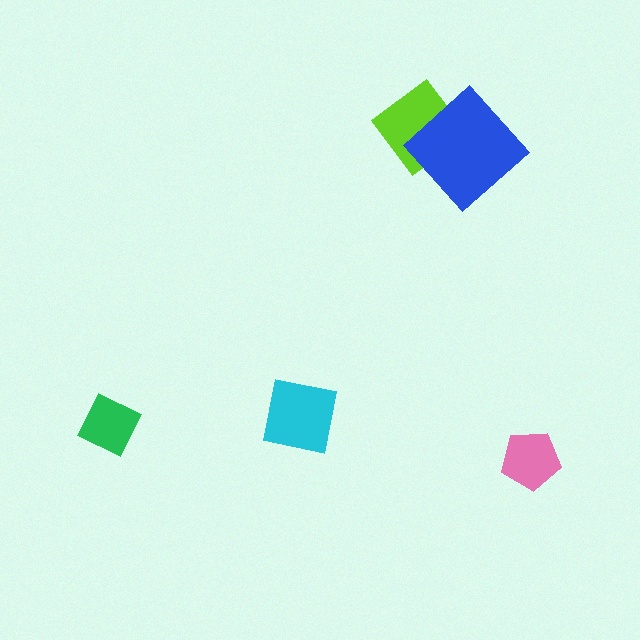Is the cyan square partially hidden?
No, no other shape covers it.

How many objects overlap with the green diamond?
0 objects overlap with the green diamond.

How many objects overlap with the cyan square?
0 objects overlap with the cyan square.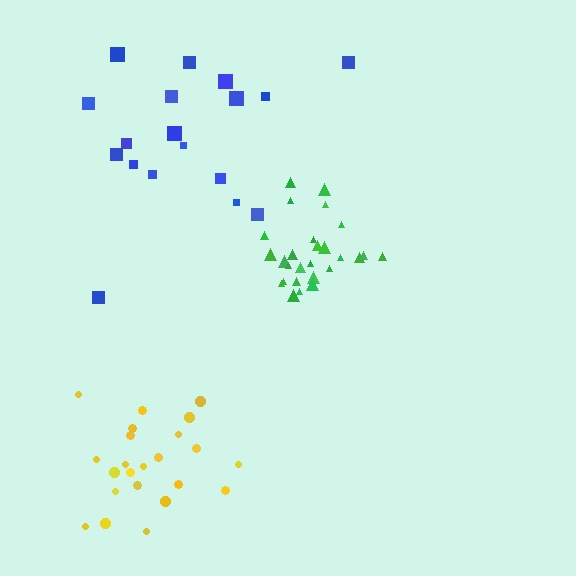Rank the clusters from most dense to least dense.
green, yellow, blue.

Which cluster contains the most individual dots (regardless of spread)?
Green (28).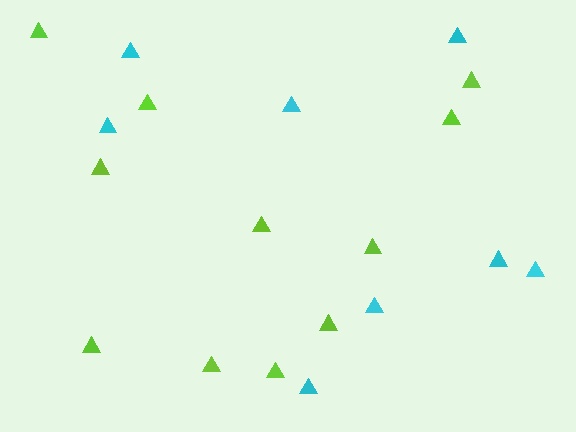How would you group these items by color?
There are 2 groups: one group of cyan triangles (8) and one group of lime triangles (11).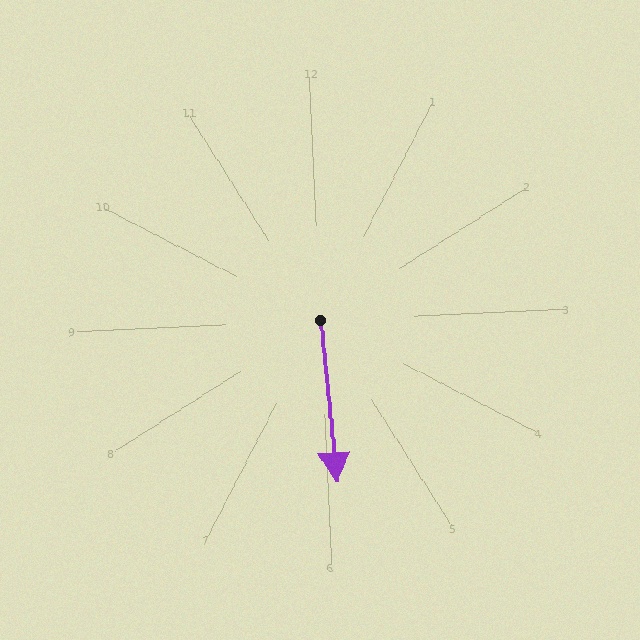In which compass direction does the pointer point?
South.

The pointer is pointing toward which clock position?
Roughly 6 o'clock.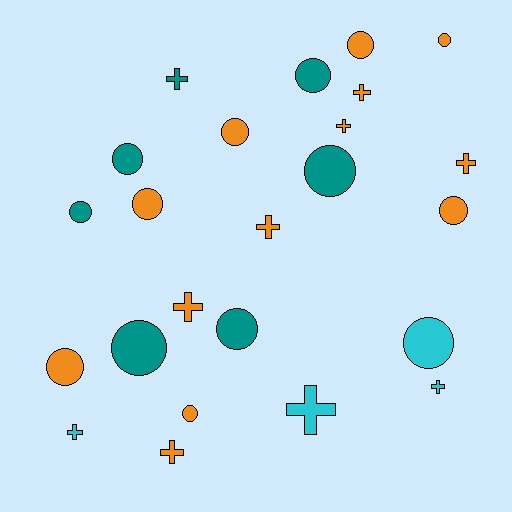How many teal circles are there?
There are 6 teal circles.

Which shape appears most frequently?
Circle, with 14 objects.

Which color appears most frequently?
Orange, with 13 objects.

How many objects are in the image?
There are 24 objects.